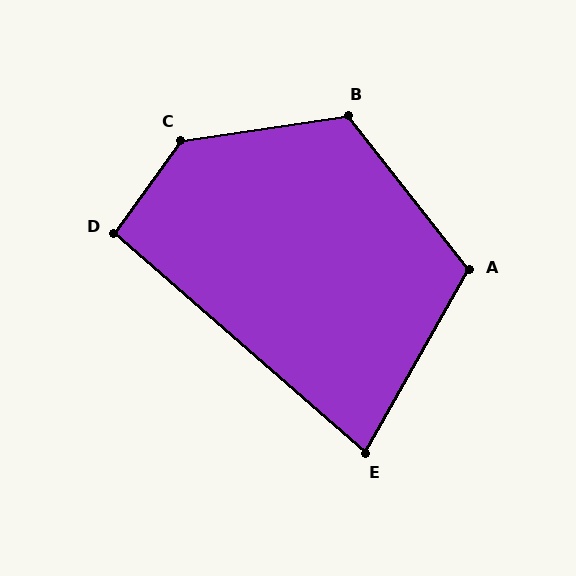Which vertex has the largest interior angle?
C, at approximately 134 degrees.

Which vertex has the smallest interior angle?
E, at approximately 79 degrees.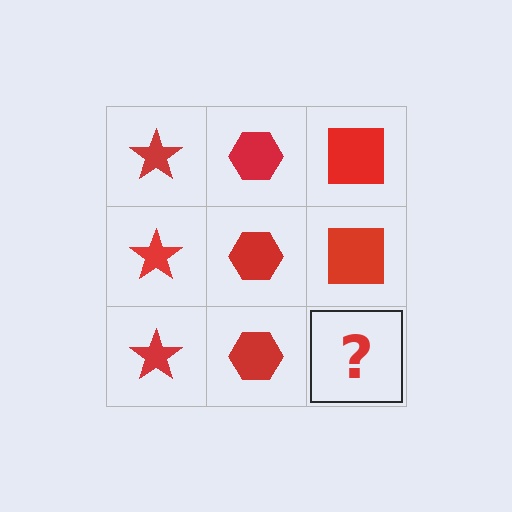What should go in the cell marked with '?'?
The missing cell should contain a red square.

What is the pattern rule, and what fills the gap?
The rule is that each column has a consistent shape. The gap should be filled with a red square.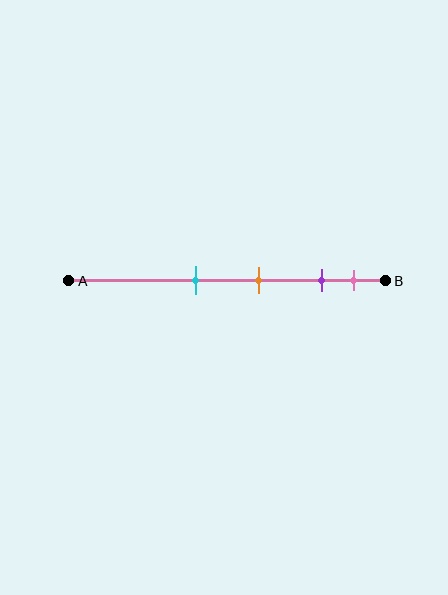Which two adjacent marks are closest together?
The purple and pink marks are the closest adjacent pair.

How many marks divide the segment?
There are 4 marks dividing the segment.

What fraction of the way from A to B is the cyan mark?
The cyan mark is approximately 40% (0.4) of the way from A to B.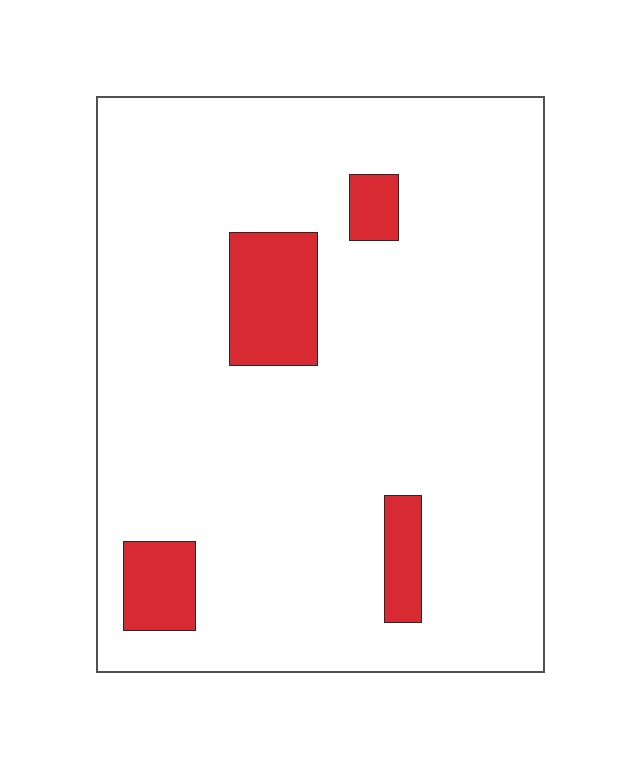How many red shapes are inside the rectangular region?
4.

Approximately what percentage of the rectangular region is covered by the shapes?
Approximately 10%.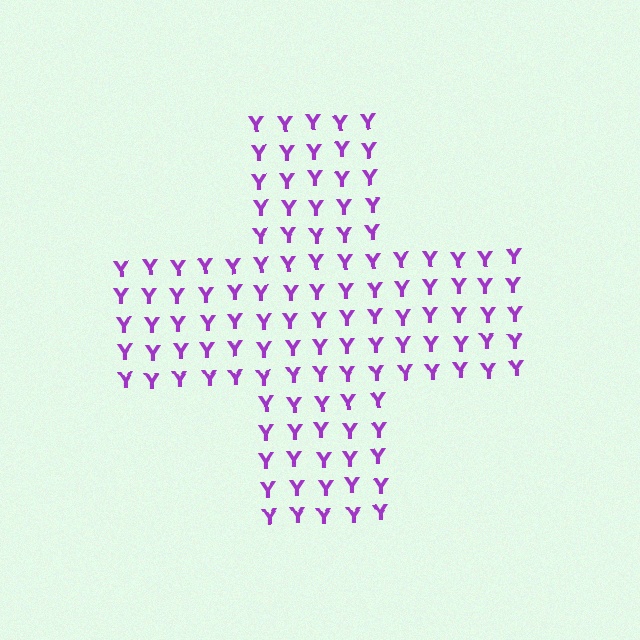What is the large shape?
The large shape is a cross.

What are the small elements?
The small elements are letter Y's.